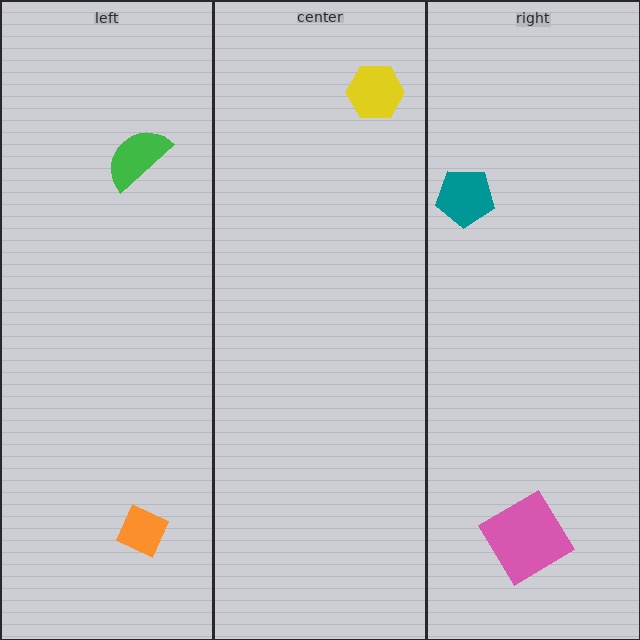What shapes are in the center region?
The yellow hexagon.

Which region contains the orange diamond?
The left region.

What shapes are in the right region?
The pink diamond, the teal pentagon.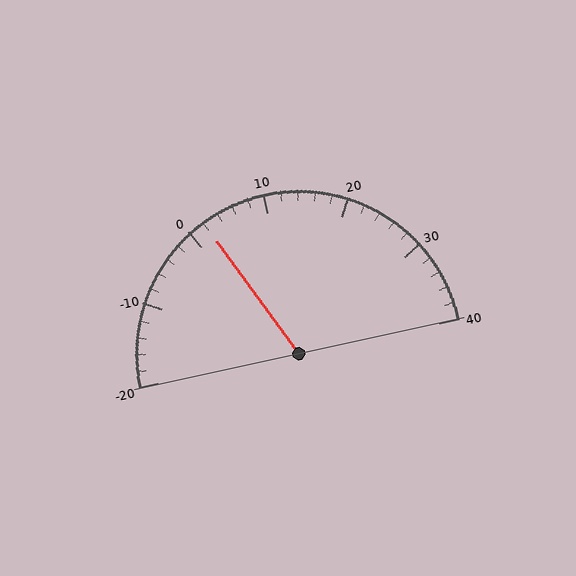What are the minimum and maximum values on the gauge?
The gauge ranges from -20 to 40.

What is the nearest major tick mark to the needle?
The nearest major tick mark is 0.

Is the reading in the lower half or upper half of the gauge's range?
The reading is in the lower half of the range (-20 to 40).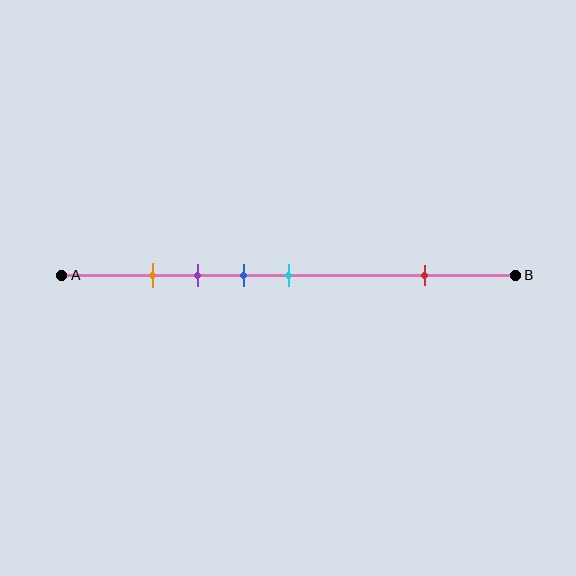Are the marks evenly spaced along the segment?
No, the marks are not evenly spaced.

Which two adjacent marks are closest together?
The orange and purple marks are the closest adjacent pair.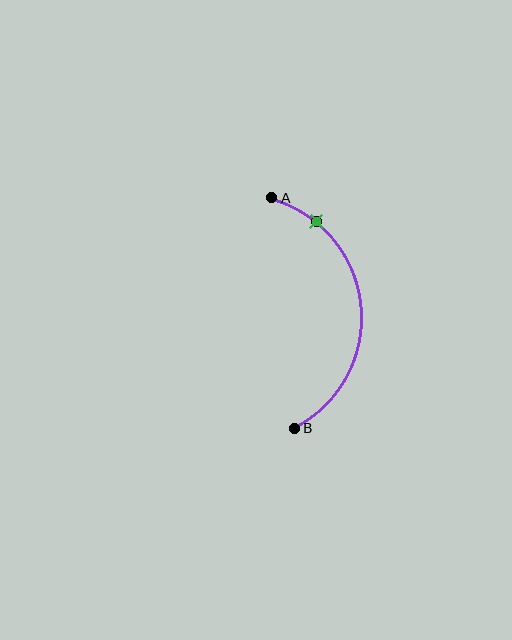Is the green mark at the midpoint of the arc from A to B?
No. The green mark lies on the arc but is closer to endpoint A. The arc midpoint would be at the point on the curve equidistant along the arc from both A and B.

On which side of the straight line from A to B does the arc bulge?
The arc bulges to the right of the straight line connecting A and B.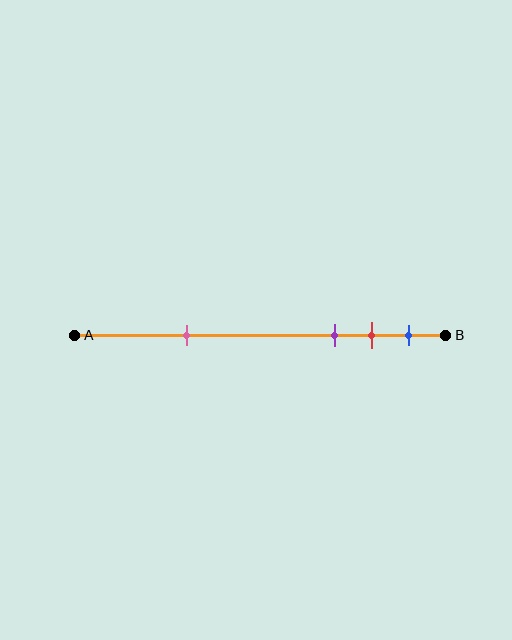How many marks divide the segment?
There are 4 marks dividing the segment.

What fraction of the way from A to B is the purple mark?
The purple mark is approximately 70% (0.7) of the way from A to B.